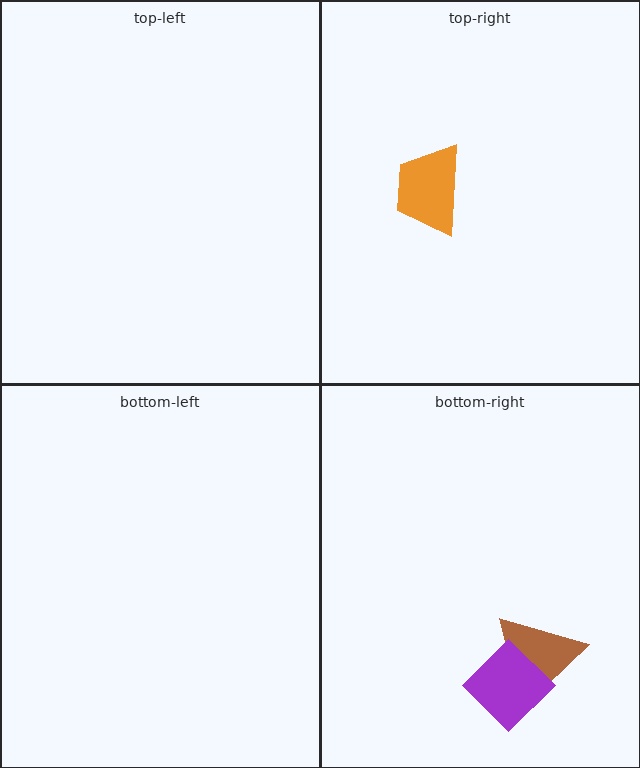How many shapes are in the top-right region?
1.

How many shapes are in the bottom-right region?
2.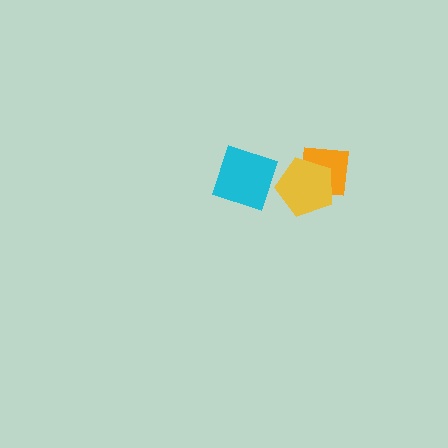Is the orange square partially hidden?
Yes, it is partially covered by another shape.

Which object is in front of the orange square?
The yellow pentagon is in front of the orange square.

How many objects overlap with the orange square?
1 object overlaps with the orange square.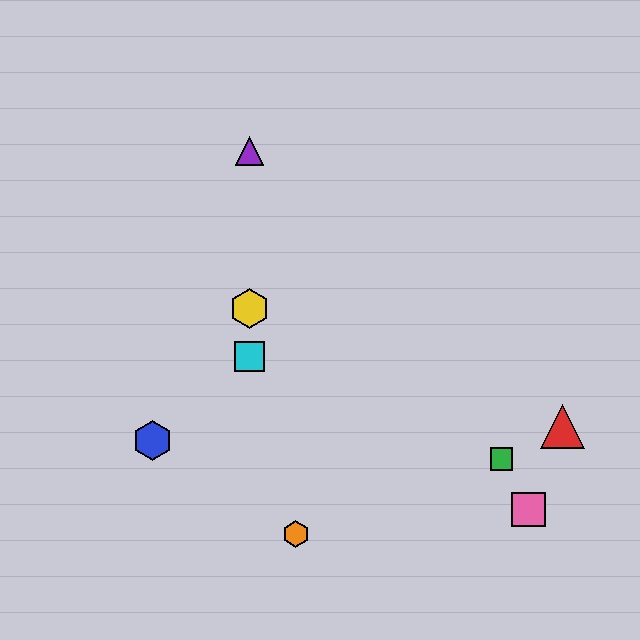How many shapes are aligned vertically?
3 shapes (the yellow hexagon, the purple triangle, the cyan square) are aligned vertically.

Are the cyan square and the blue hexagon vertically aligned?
No, the cyan square is at x≈249 and the blue hexagon is at x≈152.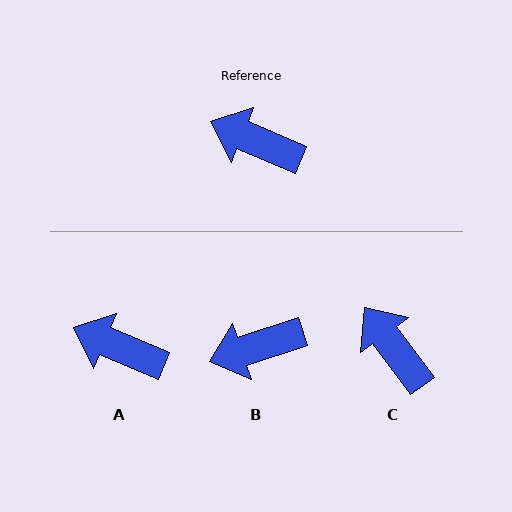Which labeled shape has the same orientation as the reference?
A.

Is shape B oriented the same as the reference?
No, it is off by about 41 degrees.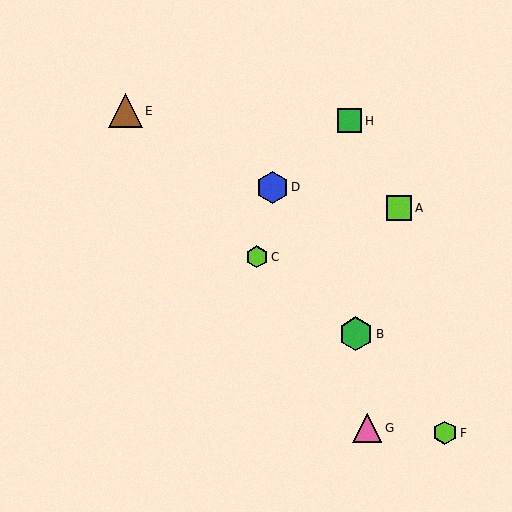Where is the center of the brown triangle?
The center of the brown triangle is at (125, 111).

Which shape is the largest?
The green hexagon (labeled B) is the largest.